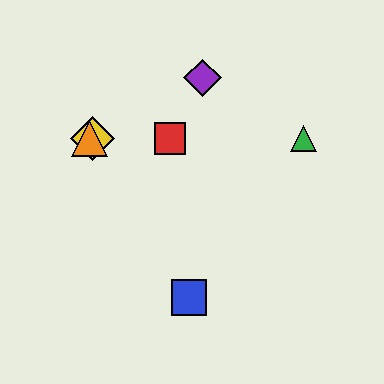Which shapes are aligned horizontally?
The red square, the green triangle, the yellow diamond, the orange triangle are aligned horizontally.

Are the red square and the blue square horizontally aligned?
No, the red square is at y≈139 and the blue square is at y≈297.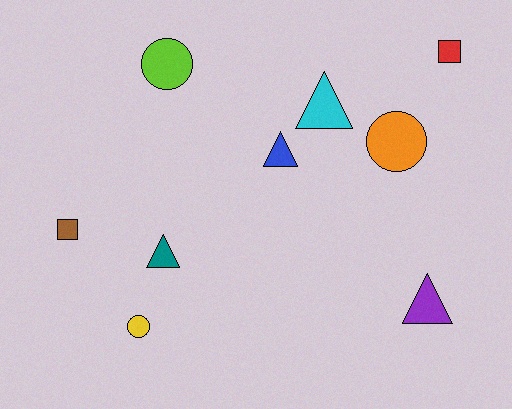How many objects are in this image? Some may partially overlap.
There are 9 objects.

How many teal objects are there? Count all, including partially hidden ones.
There is 1 teal object.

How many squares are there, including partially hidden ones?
There are 2 squares.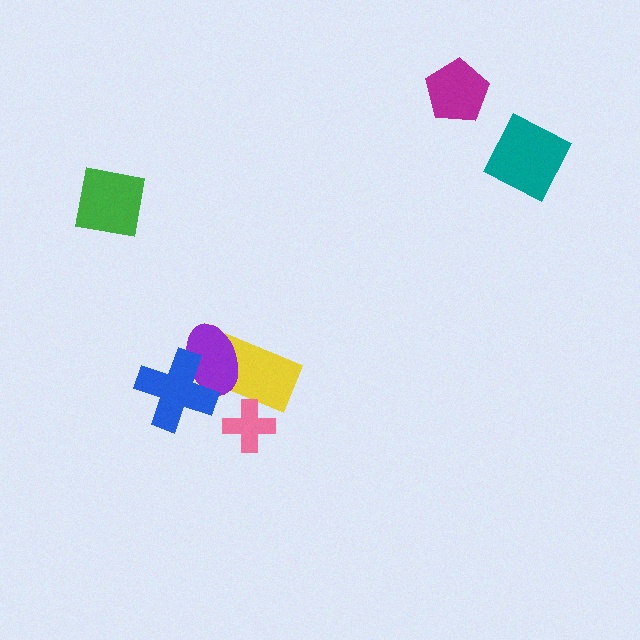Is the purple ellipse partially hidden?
Yes, it is partially covered by another shape.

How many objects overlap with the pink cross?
1 object overlaps with the pink cross.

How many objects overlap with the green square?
0 objects overlap with the green square.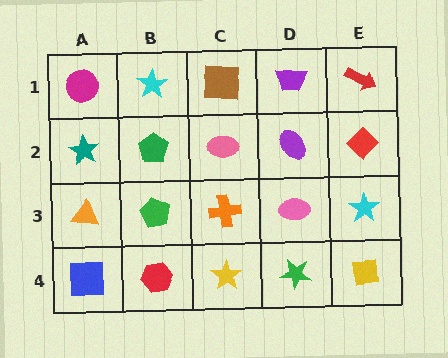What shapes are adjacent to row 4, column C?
An orange cross (row 3, column C), a red hexagon (row 4, column B), a green star (row 4, column D).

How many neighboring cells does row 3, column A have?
3.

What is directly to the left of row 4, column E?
A green star.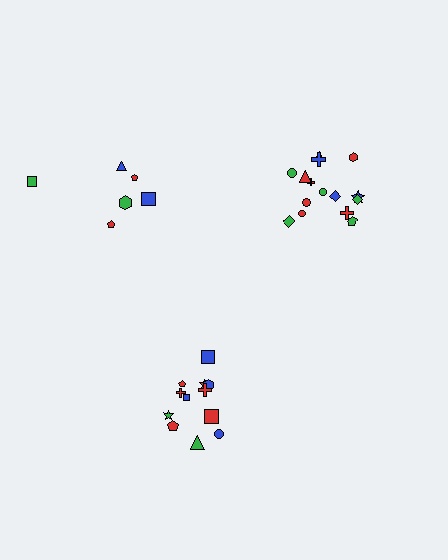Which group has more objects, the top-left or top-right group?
The top-right group.